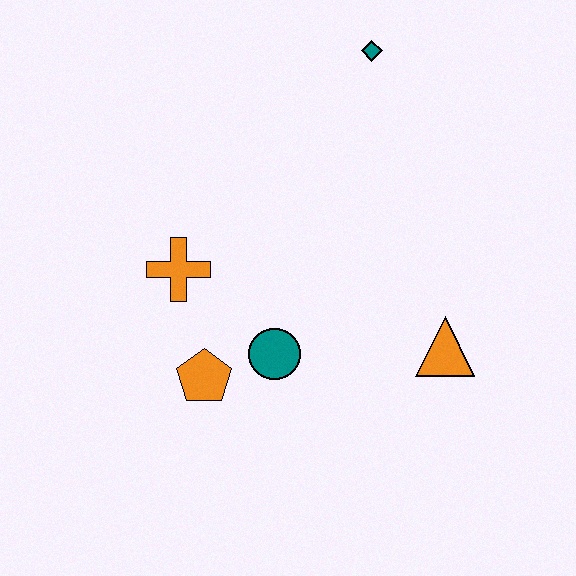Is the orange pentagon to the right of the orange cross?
Yes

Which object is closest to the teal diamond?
The orange cross is closest to the teal diamond.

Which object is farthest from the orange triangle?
The teal diamond is farthest from the orange triangle.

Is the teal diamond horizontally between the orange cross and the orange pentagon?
No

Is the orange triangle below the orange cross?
Yes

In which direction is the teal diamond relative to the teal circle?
The teal diamond is above the teal circle.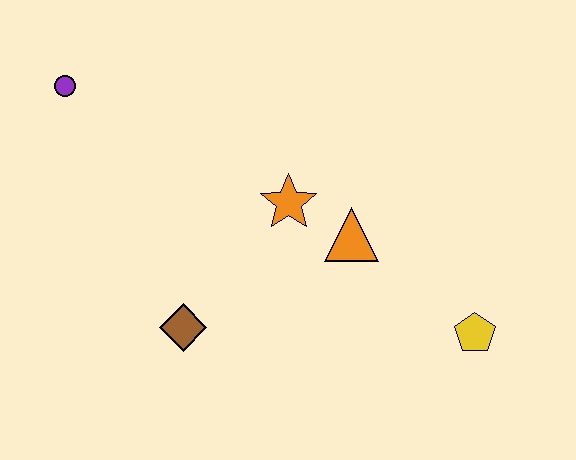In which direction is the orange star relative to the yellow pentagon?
The orange star is to the left of the yellow pentagon.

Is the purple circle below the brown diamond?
No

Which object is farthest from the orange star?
The purple circle is farthest from the orange star.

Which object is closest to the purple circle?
The orange star is closest to the purple circle.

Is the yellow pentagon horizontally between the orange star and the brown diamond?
No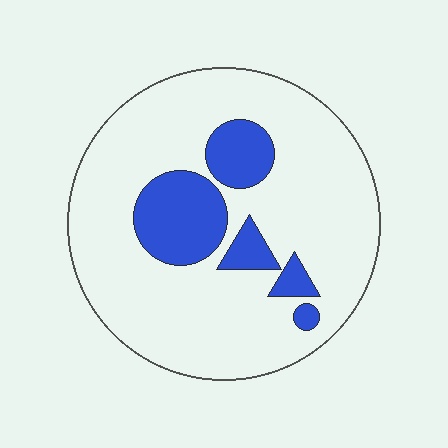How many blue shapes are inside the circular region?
5.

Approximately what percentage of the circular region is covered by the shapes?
Approximately 20%.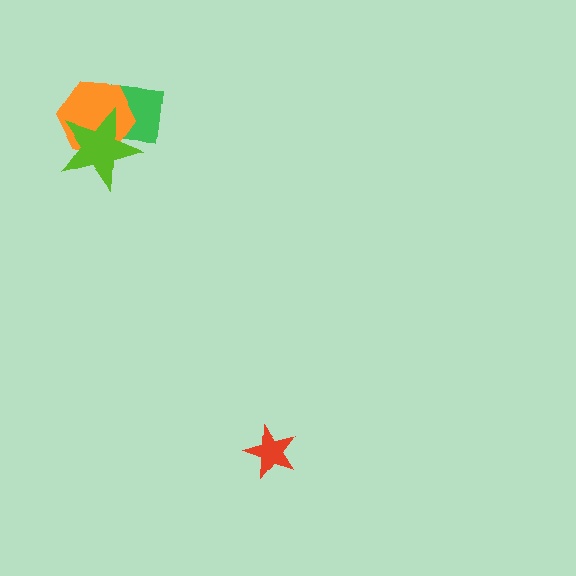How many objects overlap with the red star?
0 objects overlap with the red star.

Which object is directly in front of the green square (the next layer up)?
The orange hexagon is directly in front of the green square.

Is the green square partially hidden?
Yes, it is partially covered by another shape.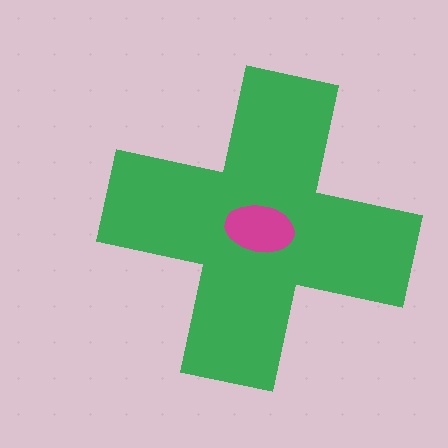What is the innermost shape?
The magenta ellipse.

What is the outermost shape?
The green cross.